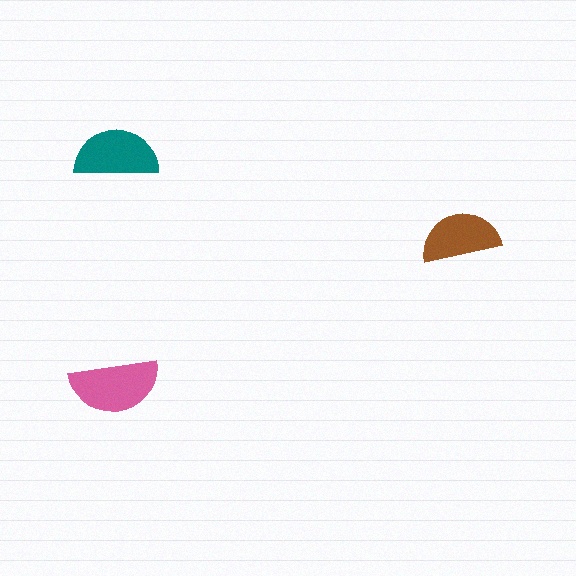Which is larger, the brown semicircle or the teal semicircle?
The teal one.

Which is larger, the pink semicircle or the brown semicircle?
The pink one.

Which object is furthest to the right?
The brown semicircle is rightmost.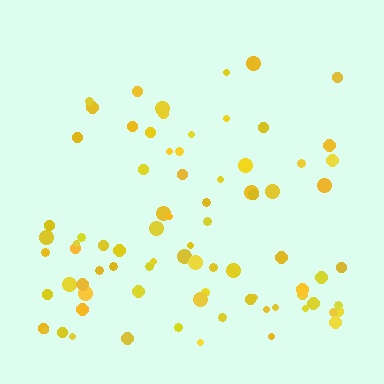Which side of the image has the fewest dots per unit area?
The top.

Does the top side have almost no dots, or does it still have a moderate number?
Still a moderate number, just noticeably fewer than the bottom.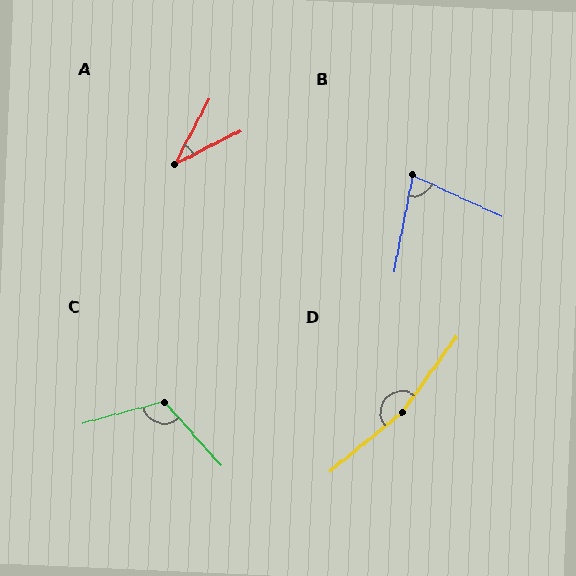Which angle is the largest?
D, at approximately 165 degrees.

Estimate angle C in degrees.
Approximately 117 degrees.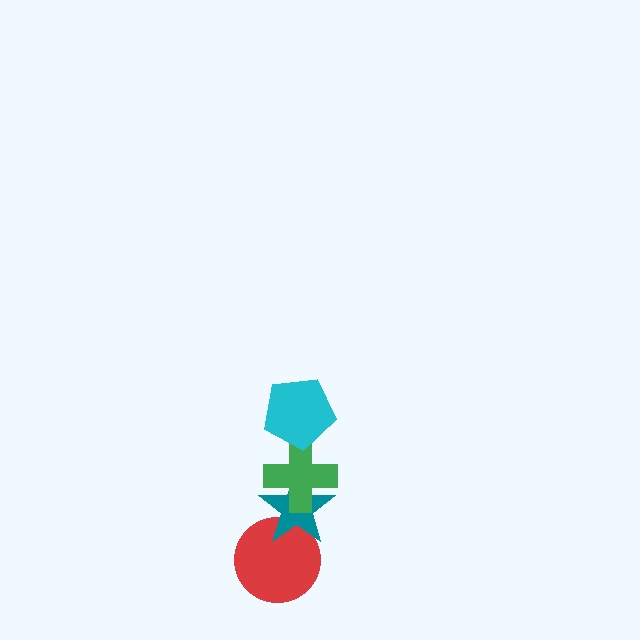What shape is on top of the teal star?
The green cross is on top of the teal star.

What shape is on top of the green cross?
The cyan pentagon is on top of the green cross.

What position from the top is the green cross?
The green cross is 2nd from the top.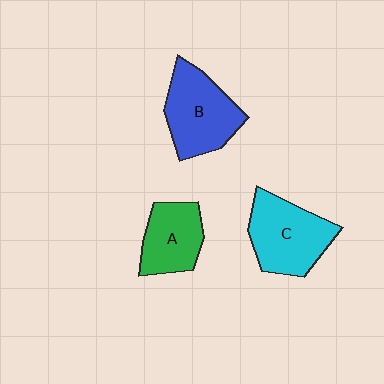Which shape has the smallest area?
Shape A (green).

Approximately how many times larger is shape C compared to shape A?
Approximately 1.4 times.